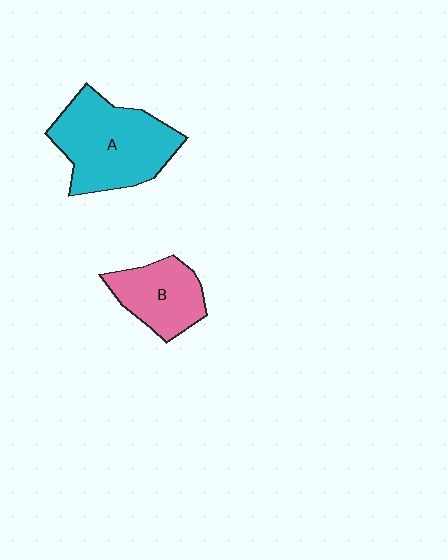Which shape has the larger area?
Shape A (cyan).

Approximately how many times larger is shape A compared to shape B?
Approximately 1.7 times.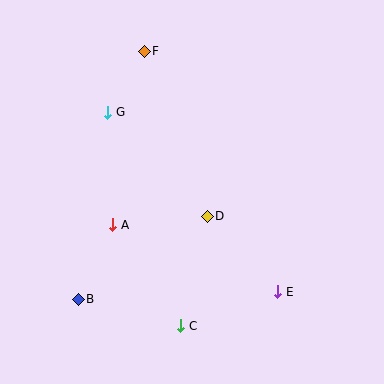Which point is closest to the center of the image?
Point D at (207, 216) is closest to the center.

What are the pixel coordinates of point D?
Point D is at (207, 216).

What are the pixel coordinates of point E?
Point E is at (278, 292).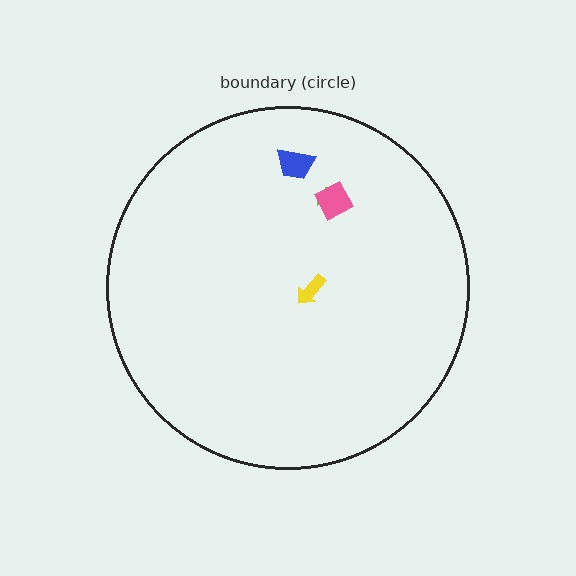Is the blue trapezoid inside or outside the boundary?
Inside.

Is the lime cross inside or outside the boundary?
Inside.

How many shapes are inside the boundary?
4 inside, 0 outside.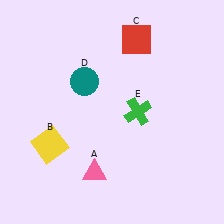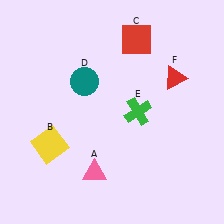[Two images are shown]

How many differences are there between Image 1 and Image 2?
There is 1 difference between the two images.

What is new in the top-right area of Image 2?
A red triangle (F) was added in the top-right area of Image 2.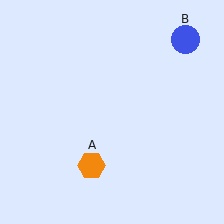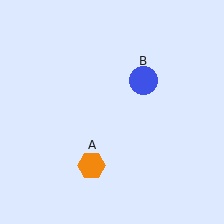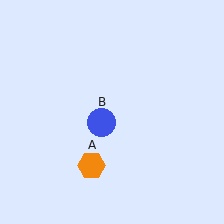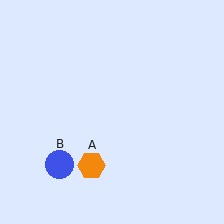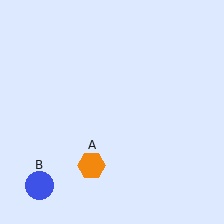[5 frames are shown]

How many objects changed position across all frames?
1 object changed position: blue circle (object B).